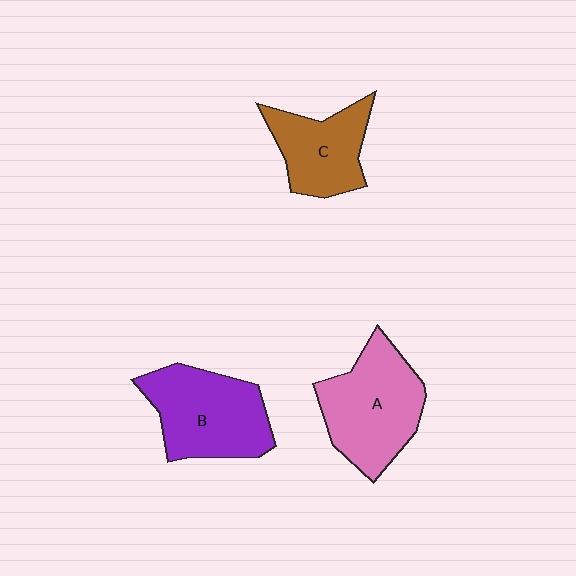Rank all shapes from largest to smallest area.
From largest to smallest: A (pink), B (purple), C (brown).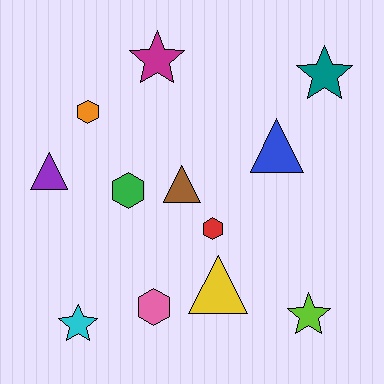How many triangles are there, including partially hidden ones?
There are 4 triangles.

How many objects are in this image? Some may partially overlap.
There are 12 objects.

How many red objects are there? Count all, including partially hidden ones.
There is 1 red object.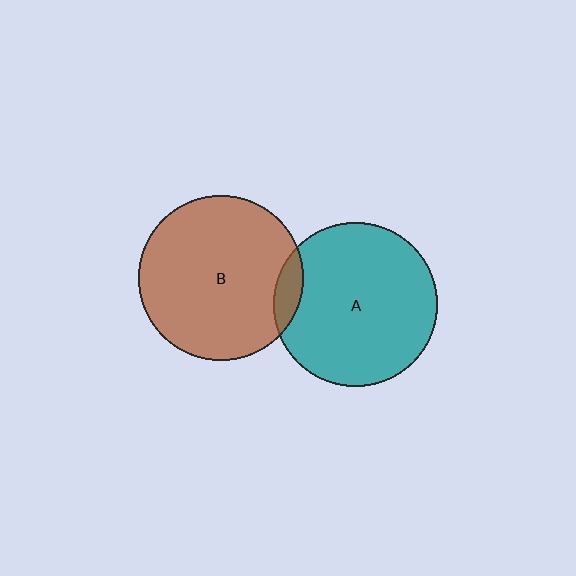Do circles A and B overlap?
Yes.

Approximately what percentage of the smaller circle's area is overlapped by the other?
Approximately 10%.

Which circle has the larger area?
Circle B (brown).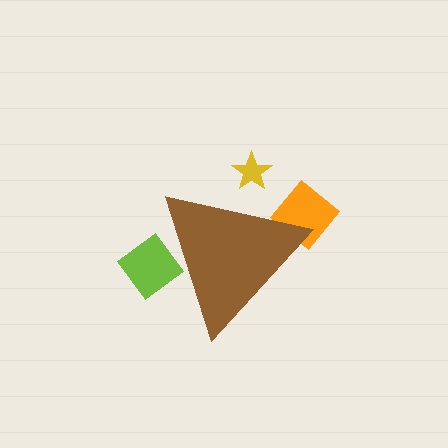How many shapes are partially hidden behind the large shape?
3 shapes are partially hidden.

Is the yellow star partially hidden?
Yes, the yellow star is partially hidden behind the brown triangle.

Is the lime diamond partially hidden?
Yes, the lime diamond is partially hidden behind the brown triangle.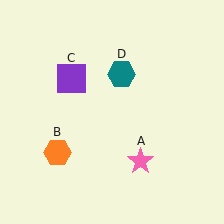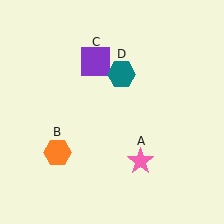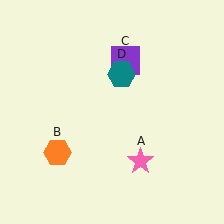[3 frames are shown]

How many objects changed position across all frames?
1 object changed position: purple square (object C).